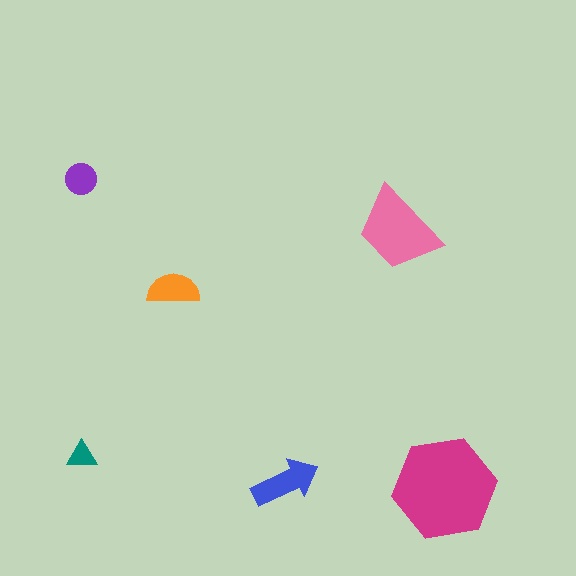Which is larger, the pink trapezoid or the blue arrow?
The pink trapezoid.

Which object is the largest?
The magenta hexagon.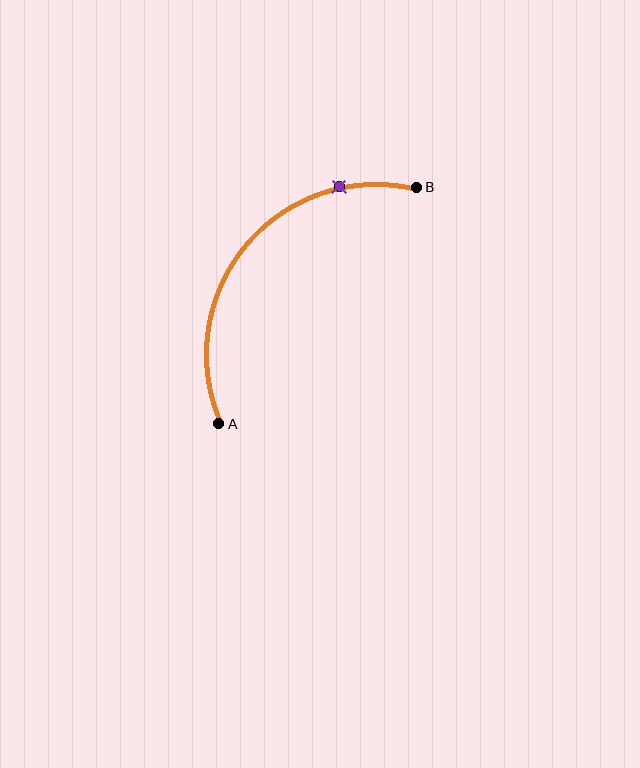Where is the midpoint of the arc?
The arc midpoint is the point on the curve farthest from the straight line joining A and B. It sits above and to the left of that line.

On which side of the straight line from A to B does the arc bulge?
The arc bulges above and to the left of the straight line connecting A and B.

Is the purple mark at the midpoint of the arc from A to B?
No. The purple mark lies on the arc but is closer to endpoint B. The arc midpoint would be at the point on the curve equidistant along the arc from both A and B.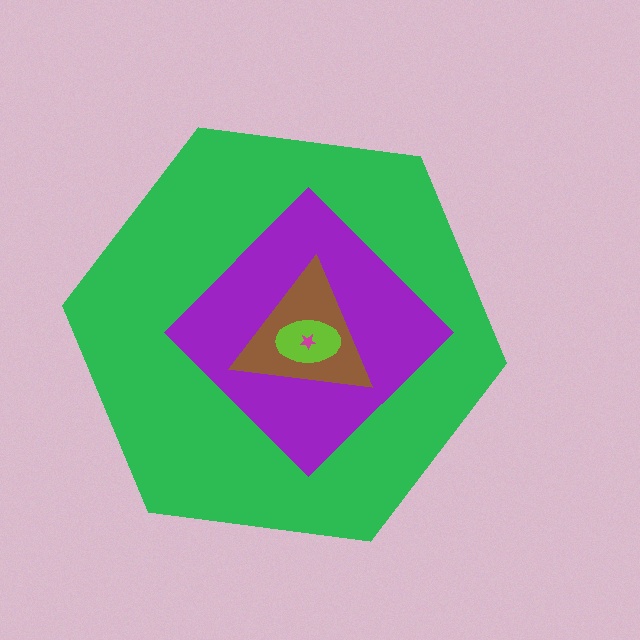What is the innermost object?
The magenta star.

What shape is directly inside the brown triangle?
The lime ellipse.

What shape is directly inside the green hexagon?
The purple diamond.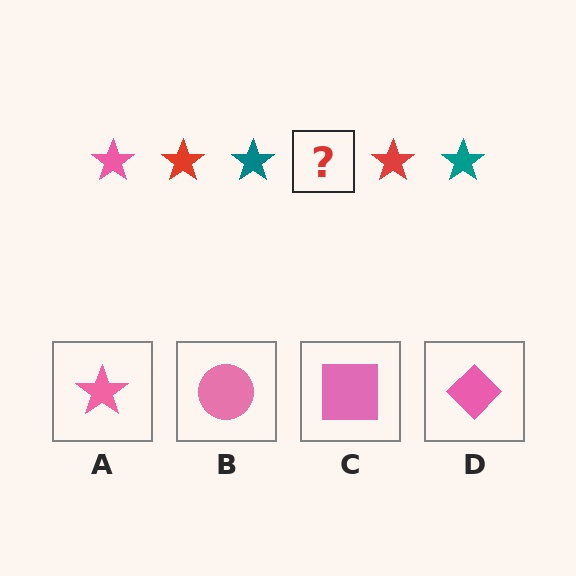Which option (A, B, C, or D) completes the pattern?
A.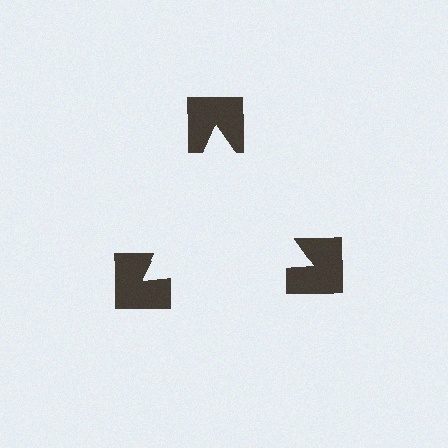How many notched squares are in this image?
There are 3 — one at each vertex of the illusory triangle.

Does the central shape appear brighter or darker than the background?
It typically appears slightly brighter than the background, even though no actual brightness change is drawn.